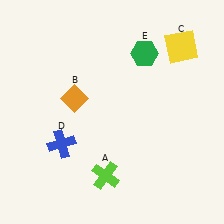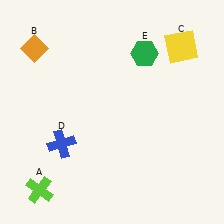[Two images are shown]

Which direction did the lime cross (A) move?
The lime cross (A) moved left.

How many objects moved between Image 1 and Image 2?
2 objects moved between the two images.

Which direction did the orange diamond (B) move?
The orange diamond (B) moved up.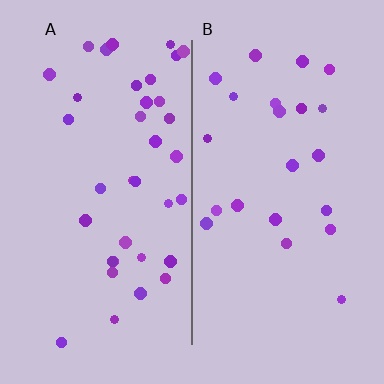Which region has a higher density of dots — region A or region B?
A (the left).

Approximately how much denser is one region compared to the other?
Approximately 1.7× — region A over region B.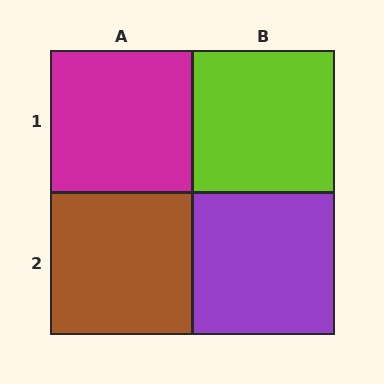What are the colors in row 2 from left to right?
Brown, purple.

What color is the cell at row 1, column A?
Magenta.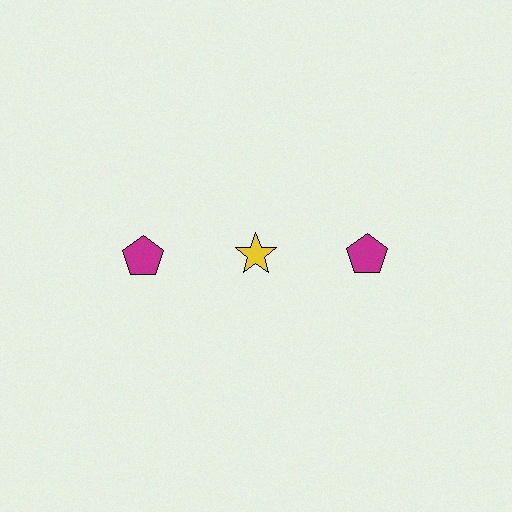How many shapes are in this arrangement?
There are 3 shapes arranged in a grid pattern.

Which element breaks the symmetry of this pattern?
The yellow star in the top row, second from left column breaks the symmetry. All other shapes are magenta pentagons.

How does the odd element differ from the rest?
It differs in both color (yellow instead of magenta) and shape (star instead of pentagon).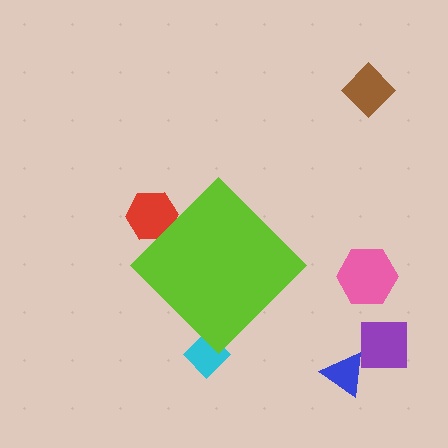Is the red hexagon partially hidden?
Yes, the red hexagon is partially hidden behind the lime diamond.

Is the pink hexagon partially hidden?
No, the pink hexagon is fully visible.